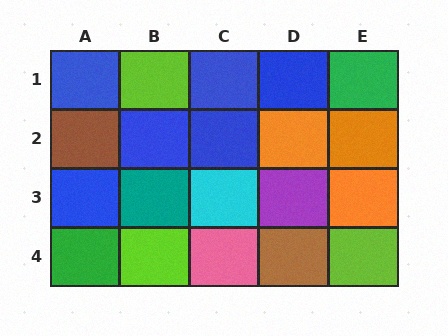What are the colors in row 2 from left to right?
Brown, blue, blue, orange, orange.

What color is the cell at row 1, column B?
Lime.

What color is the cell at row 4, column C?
Pink.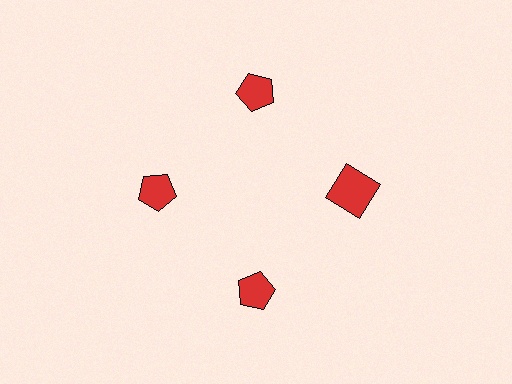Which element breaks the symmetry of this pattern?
The red square at roughly the 3 o'clock position breaks the symmetry. All other shapes are red pentagons.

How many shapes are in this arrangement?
There are 4 shapes arranged in a ring pattern.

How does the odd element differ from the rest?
It has a different shape: square instead of pentagon.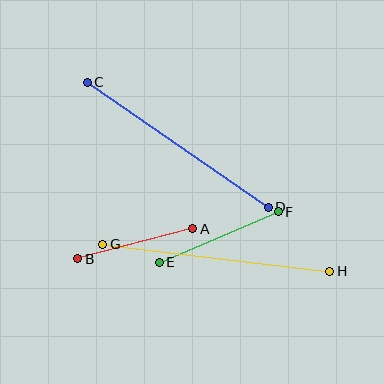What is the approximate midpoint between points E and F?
The midpoint is at approximately (219, 237) pixels.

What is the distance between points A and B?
The distance is approximately 119 pixels.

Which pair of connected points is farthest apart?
Points G and H are farthest apart.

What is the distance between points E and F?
The distance is approximately 129 pixels.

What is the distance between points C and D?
The distance is approximately 220 pixels.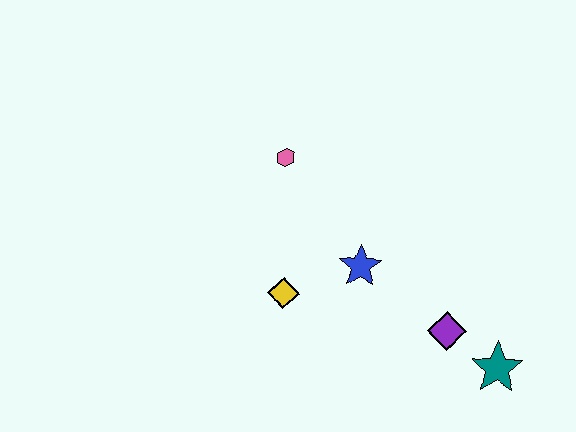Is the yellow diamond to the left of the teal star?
Yes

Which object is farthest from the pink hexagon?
The teal star is farthest from the pink hexagon.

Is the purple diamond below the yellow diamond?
Yes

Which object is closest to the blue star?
The yellow diamond is closest to the blue star.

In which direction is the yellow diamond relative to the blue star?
The yellow diamond is to the left of the blue star.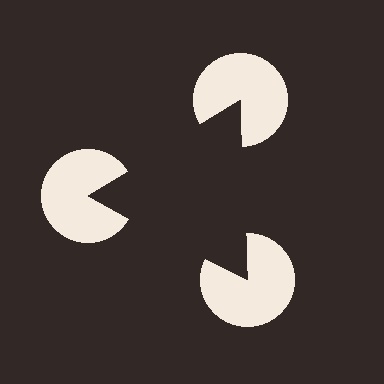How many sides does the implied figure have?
3 sides.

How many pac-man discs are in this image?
There are 3 — one at each vertex of the illusory triangle.